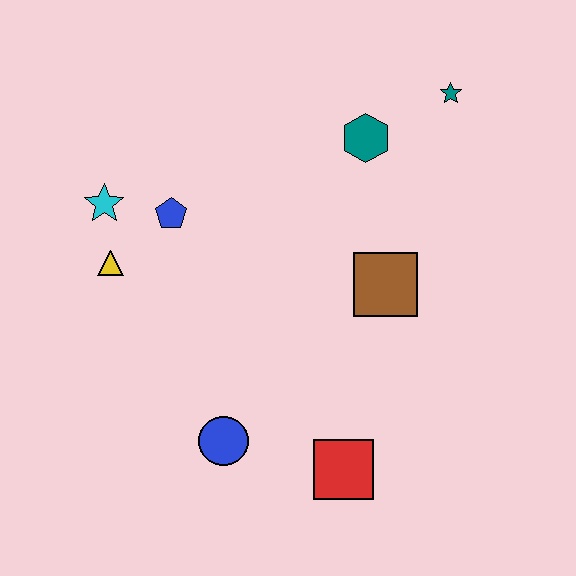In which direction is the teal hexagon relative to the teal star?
The teal hexagon is to the left of the teal star.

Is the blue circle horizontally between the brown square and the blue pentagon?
Yes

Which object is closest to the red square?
The blue circle is closest to the red square.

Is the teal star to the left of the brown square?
No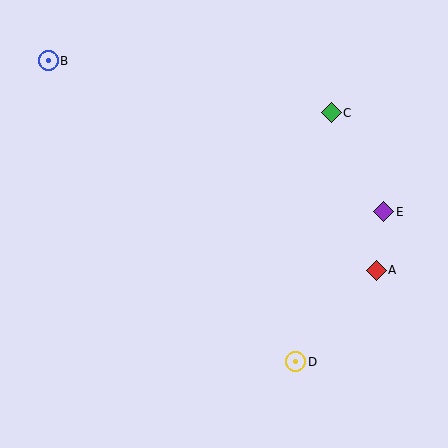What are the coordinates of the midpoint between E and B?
The midpoint between E and B is at (216, 136).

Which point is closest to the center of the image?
Point C at (331, 113) is closest to the center.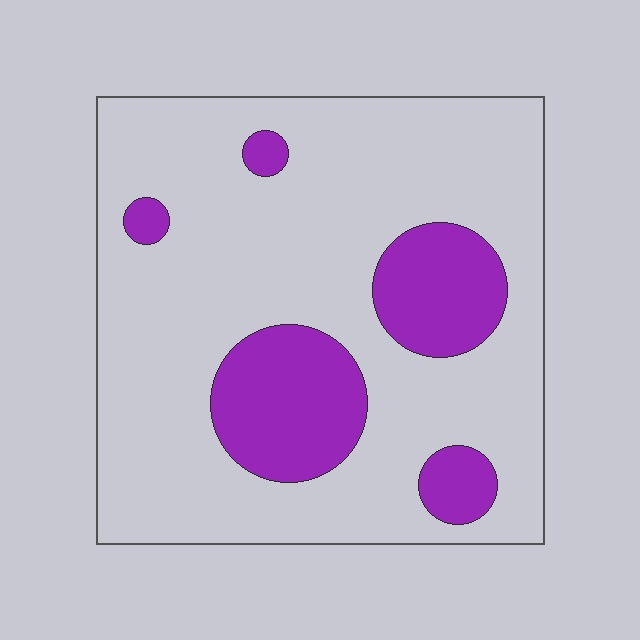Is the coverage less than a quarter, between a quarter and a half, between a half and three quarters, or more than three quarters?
Less than a quarter.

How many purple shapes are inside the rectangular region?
5.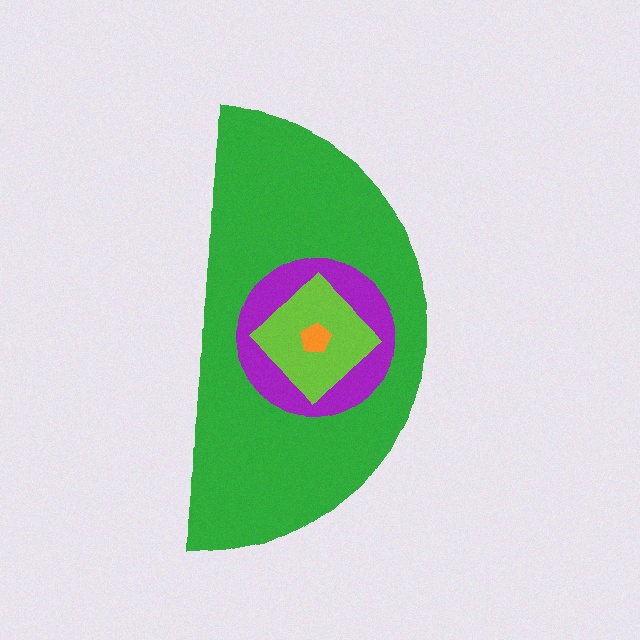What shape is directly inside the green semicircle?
The purple circle.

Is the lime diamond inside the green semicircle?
Yes.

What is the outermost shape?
The green semicircle.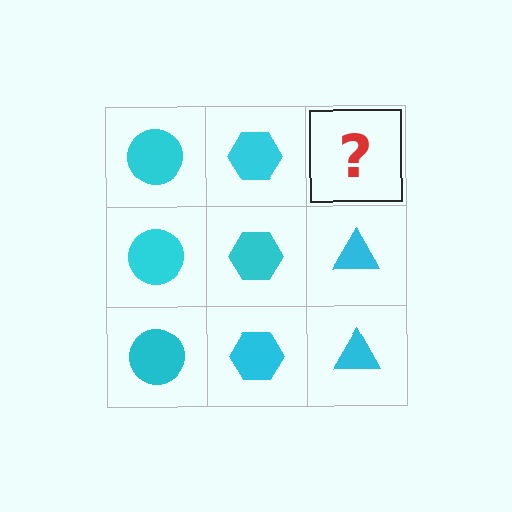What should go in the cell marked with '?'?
The missing cell should contain a cyan triangle.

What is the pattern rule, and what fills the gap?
The rule is that each column has a consistent shape. The gap should be filled with a cyan triangle.